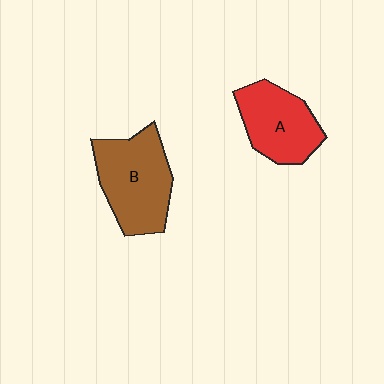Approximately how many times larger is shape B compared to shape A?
Approximately 1.2 times.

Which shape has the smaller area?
Shape A (red).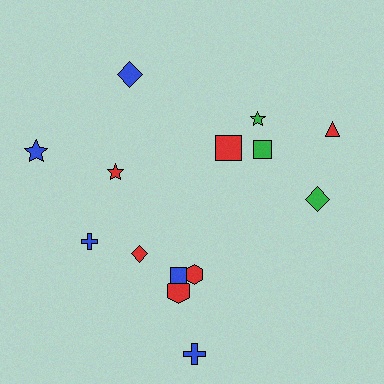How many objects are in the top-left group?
There are 3 objects.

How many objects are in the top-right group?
There are 5 objects.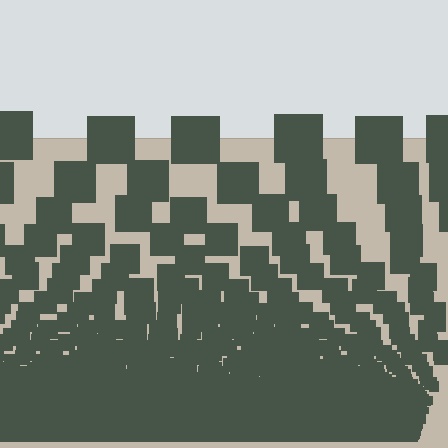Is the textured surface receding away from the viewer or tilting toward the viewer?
The surface appears to tilt toward the viewer. Texture elements get larger and sparser toward the top.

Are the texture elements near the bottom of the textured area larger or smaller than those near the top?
Smaller. The gradient is inverted — elements near the bottom are smaller and denser.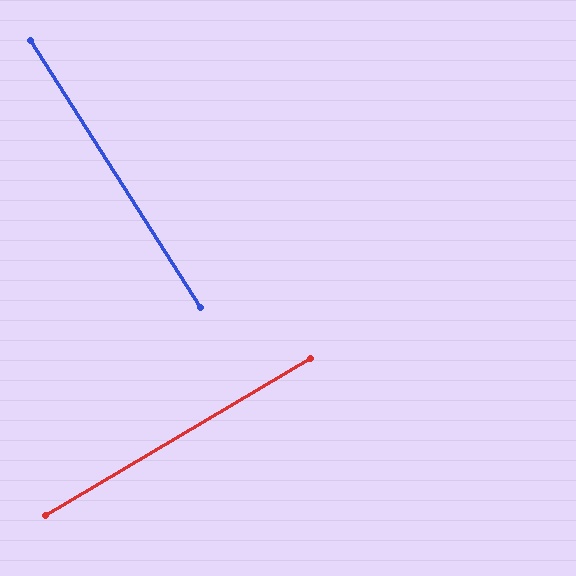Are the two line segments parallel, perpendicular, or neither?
Perpendicular — they meet at approximately 88°.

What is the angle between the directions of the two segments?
Approximately 88 degrees.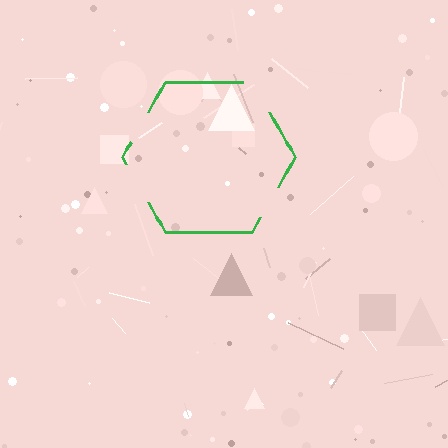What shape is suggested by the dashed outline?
The dashed outline suggests a hexagon.